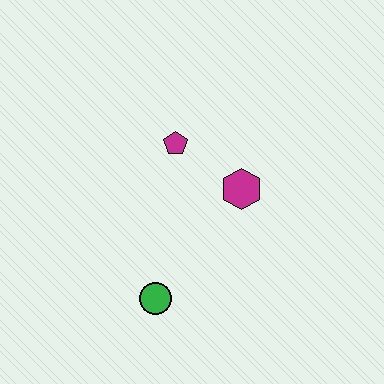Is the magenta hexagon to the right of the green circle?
Yes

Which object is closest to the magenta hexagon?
The magenta pentagon is closest to the magenta hexagon.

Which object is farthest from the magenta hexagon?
The green circle is farthest from the magenta hexagon.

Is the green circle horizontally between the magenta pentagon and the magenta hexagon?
No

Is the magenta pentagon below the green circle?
No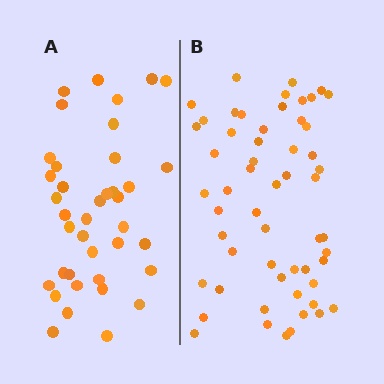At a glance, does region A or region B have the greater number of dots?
Region B (the right region) has more dots.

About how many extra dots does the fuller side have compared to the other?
Region B has approximately 15 more dots than region A.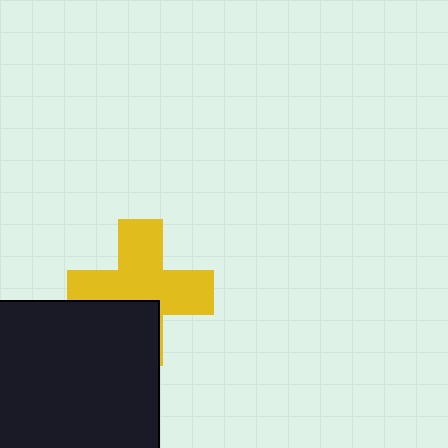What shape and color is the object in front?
The object in front is a black rectangle.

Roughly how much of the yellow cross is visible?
Most of it is visible (roughly 68%).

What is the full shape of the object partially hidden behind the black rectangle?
The partially hidden object is a yellow cross.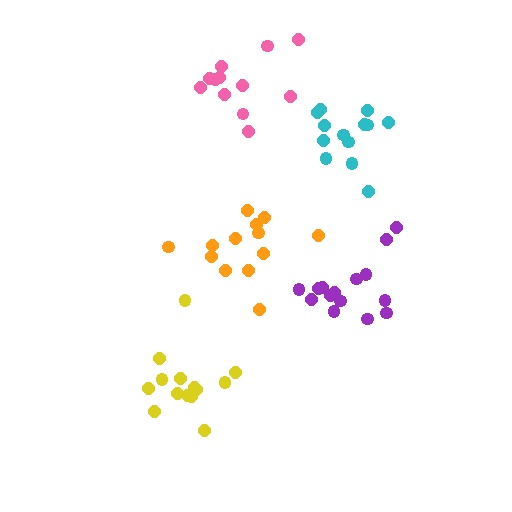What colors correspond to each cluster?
The clusters are colored: purple, yellow, pink, orange, cyan.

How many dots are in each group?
Group 1: 15 dots, Group 2: 14 dots, Group 3: 12 dots, Group 4: 13 dots, Group 5: 13 dots (67 total).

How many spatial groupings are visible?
There are 5 spatial groupings.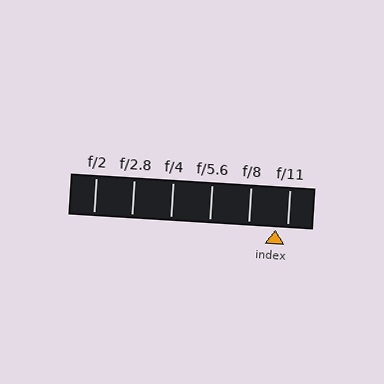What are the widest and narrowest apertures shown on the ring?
The widest aperture shown is f/2 and the narrowest is f/11.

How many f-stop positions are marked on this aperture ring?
There are 6 f-stop positions marked.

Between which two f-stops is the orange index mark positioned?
The index mark is between f/8 and f/11.